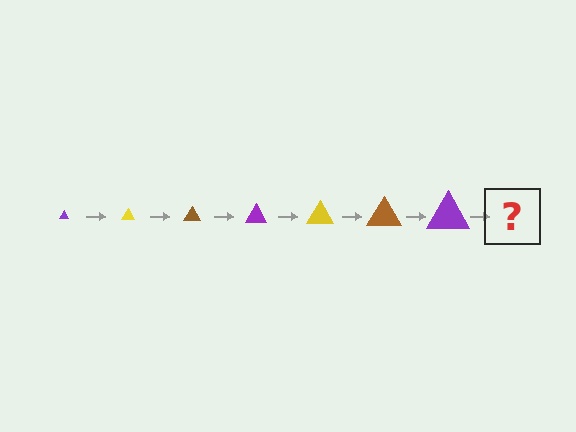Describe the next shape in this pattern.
It should be a yellow triangle, larger than the previous one.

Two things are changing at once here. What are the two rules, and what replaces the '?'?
The two rules are that the triangle grows larger each step and the color cycles through purple, yellow, and brown. The '?' should be a yellow triangle, larger than the previous one.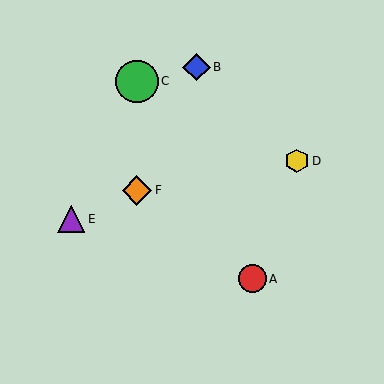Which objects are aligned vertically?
Objects C, F are aligned vertically.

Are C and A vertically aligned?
No, C is at x≈137 and A is at x≈252.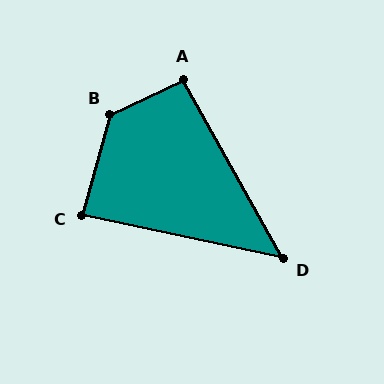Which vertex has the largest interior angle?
B, at approximately 131 degrees.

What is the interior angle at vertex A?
Approximately 94 degrees (approximately right).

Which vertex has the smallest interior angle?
D, at approximately 49 degrees.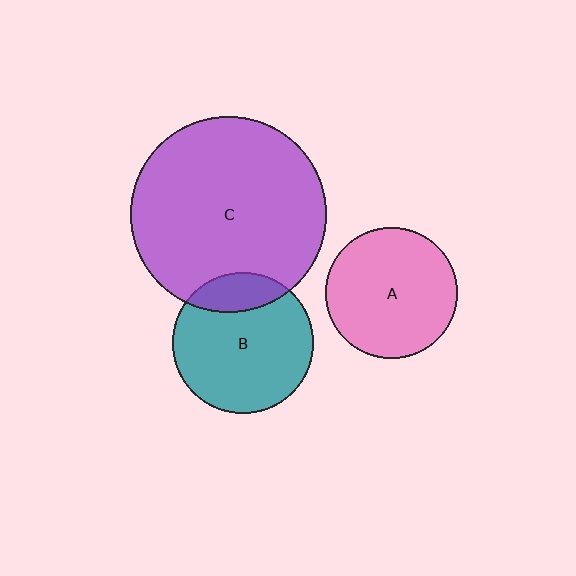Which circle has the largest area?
Circle C (purple).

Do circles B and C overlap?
Yes.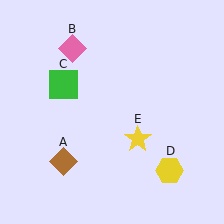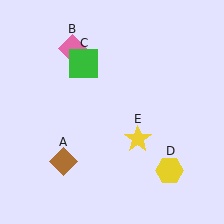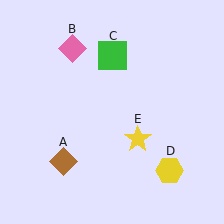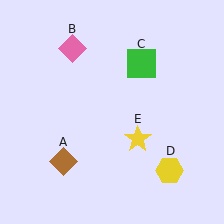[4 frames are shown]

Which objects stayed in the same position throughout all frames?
Brown diamond (object A) and pink diamond (object B) and yellow hexagon (object D) and yellow star (object E) remained stationary.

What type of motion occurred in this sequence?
The green square (object C) rotated clockwise around the center of the scene.